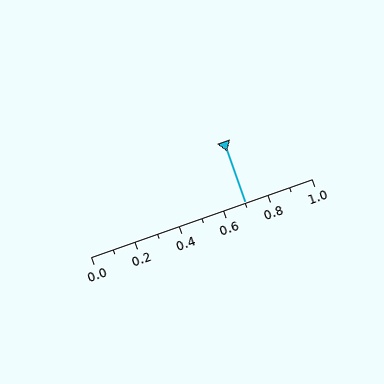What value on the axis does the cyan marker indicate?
The marker indicates approximately 0.7.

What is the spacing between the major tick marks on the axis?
The major ticks are spaced 0.2 apart.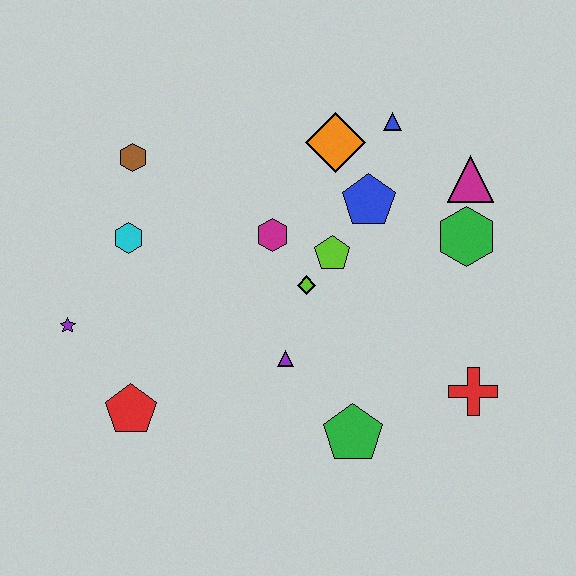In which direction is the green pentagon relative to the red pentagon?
The green pentagon is to the right of the red pentagon.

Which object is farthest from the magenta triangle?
The purple star is farthest from the magenta triangle.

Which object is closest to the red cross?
The green pentagon is closest to the red cross.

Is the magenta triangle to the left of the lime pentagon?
No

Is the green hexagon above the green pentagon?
Yes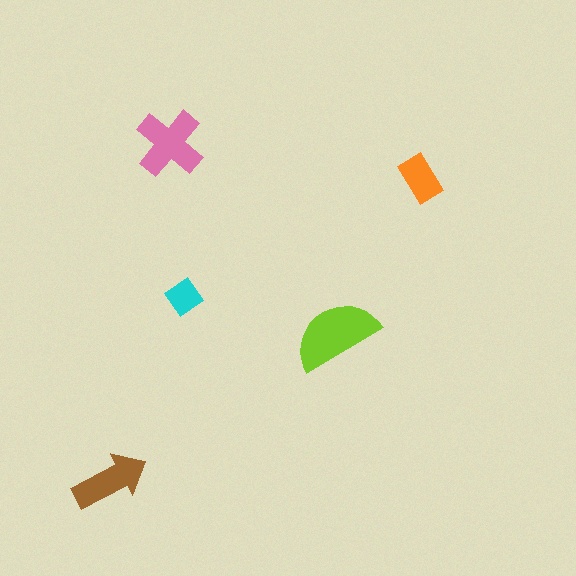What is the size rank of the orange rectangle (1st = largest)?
4th.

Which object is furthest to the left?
The brown arrow is leftmost.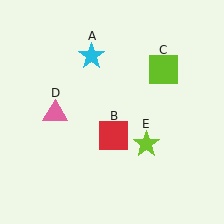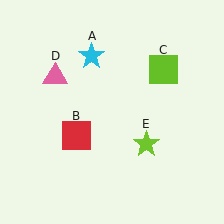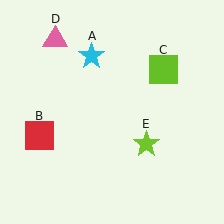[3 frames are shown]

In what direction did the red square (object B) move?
The red square (object B) moved left.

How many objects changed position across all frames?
2 objects changed position: red square (object B), pink triangle (object D).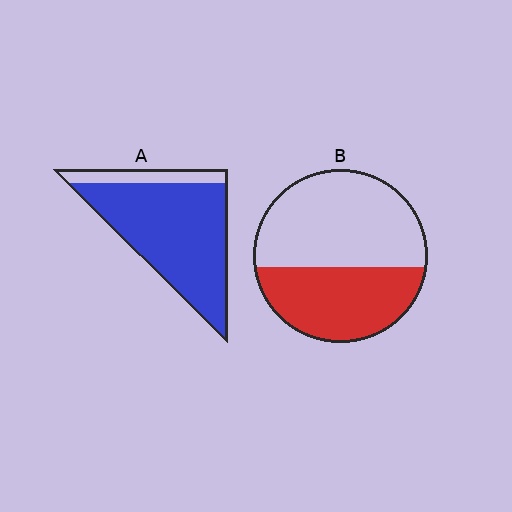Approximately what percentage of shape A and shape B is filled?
A is approximately 85% and B is approximately 40%.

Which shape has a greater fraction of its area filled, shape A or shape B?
Shape A.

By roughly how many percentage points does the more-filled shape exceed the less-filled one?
By roughly 45 percentage points (A over B).